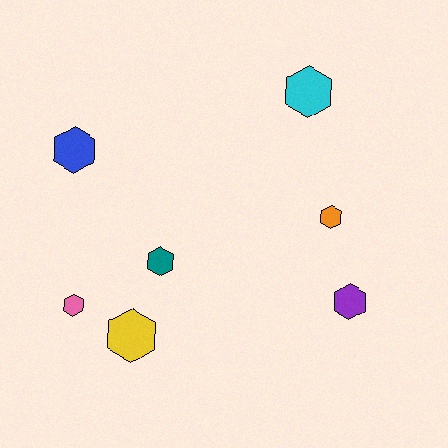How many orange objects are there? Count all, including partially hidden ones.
There is 1 orange object.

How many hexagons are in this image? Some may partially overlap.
There are 7 hexagons.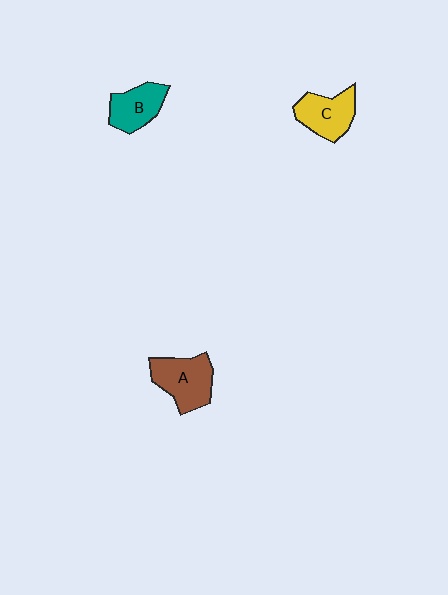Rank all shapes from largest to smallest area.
From largest to smallest: A (brown), C (yellow), B (teal).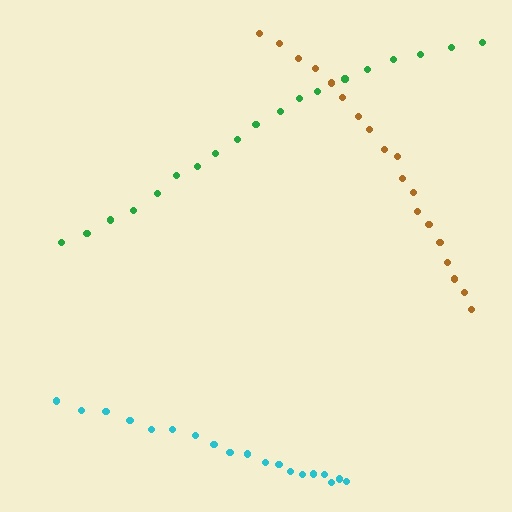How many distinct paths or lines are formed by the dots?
There are 3 distinct paths.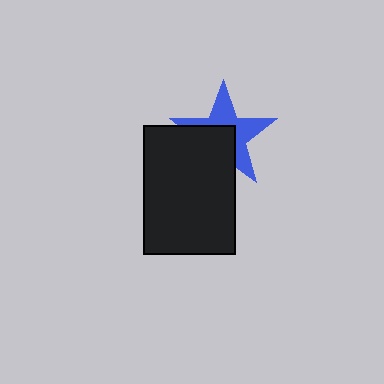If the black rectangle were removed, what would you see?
You would see the complete blue star.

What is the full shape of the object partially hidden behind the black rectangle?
The partially hidden object is a blue star.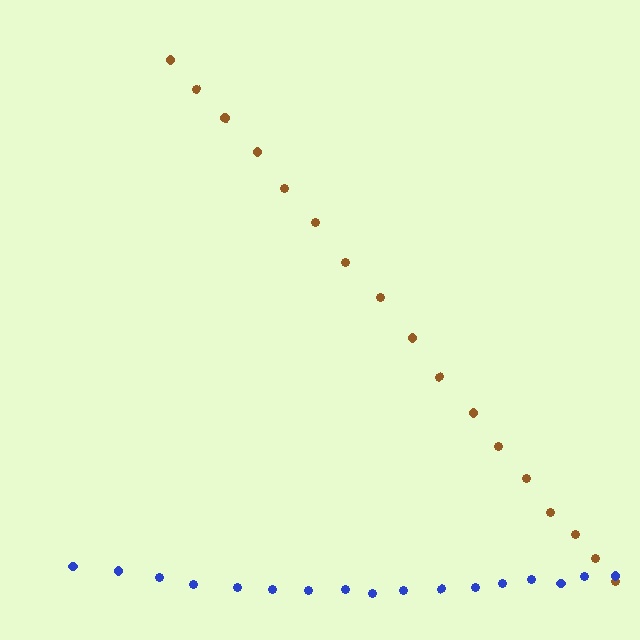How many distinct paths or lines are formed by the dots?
There are 2 distinct paths.